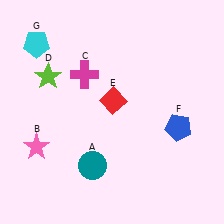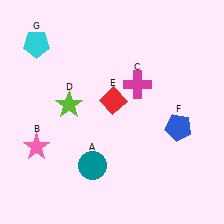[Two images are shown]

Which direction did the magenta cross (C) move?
The magenta cross (C) moved right.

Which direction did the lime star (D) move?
The lime star (D) moved down.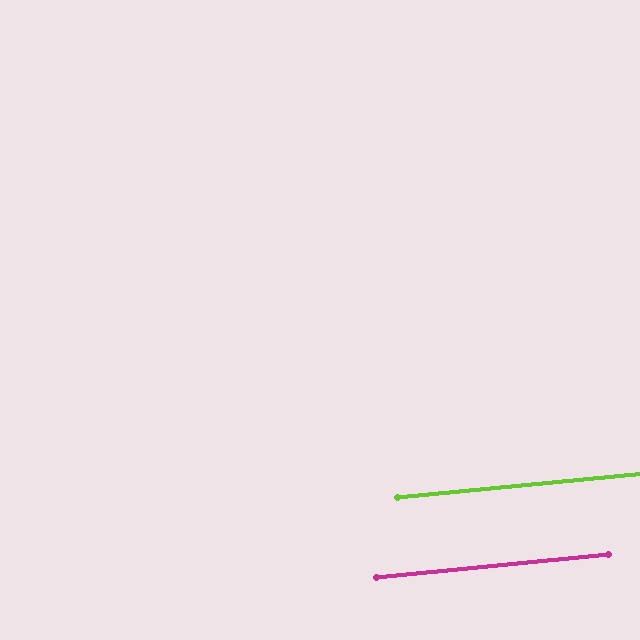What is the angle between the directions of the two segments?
Approximately 0 degrees.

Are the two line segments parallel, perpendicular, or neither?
Parallel — their directions differ by only 0.1°.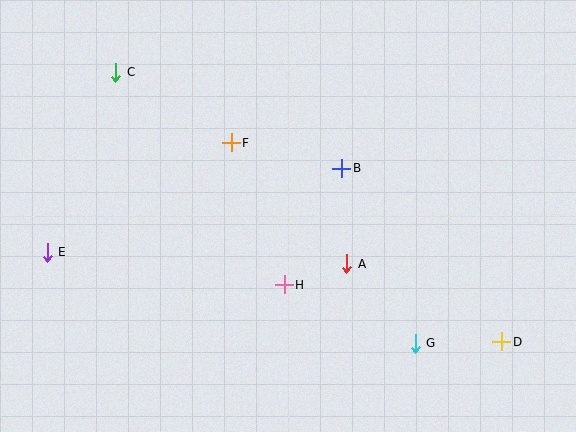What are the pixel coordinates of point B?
Point B is at (342, 168).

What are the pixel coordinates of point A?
Point A is at (346, 264).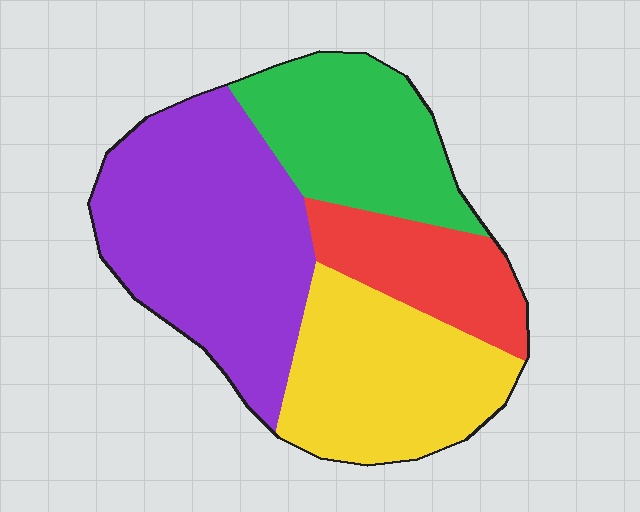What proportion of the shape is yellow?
Yellow covers around 25% of the shape.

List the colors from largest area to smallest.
From largest to smallest: purple, yellow, green, red.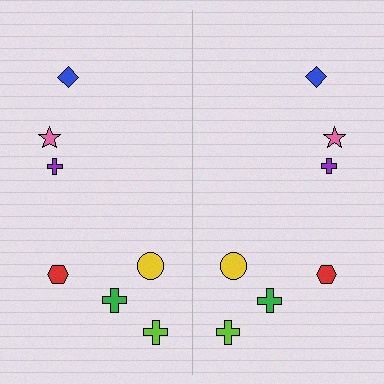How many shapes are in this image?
There are 14 shapes in this image.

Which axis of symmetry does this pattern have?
The pattern has a vertical axis of symmetry running through the center of the image.